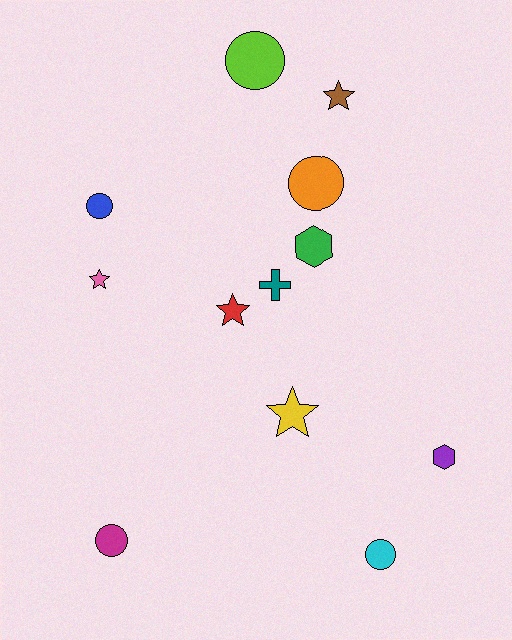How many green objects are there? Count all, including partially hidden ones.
There is 1 green object.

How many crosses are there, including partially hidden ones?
There is 1 cross.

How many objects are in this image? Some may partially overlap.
There are 12 objects.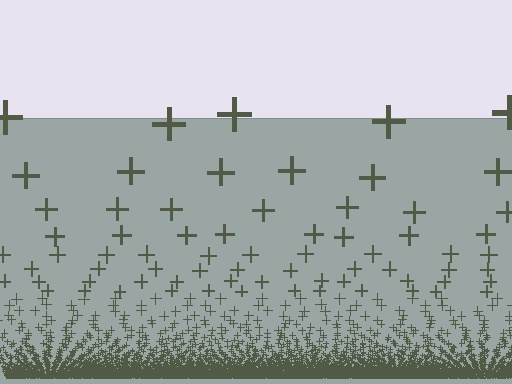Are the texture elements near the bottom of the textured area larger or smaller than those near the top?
Smaller. The gradient is inverted — elements near the bottom are smaller and denser.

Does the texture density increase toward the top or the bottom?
Density increases toward the bottom.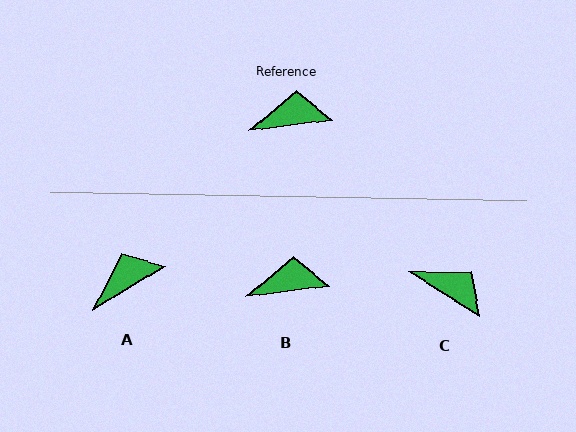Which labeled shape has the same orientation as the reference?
B.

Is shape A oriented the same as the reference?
No, it is off by about 24 degrees.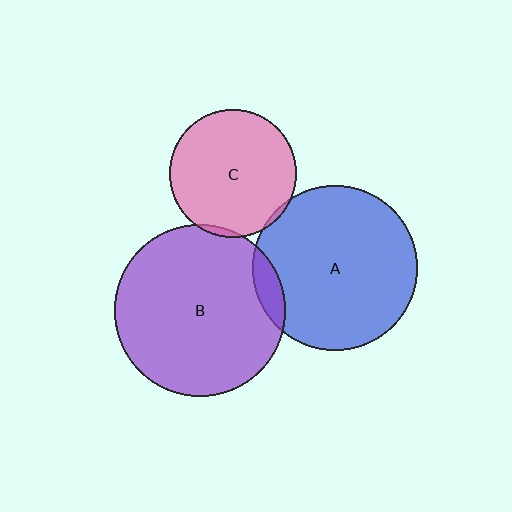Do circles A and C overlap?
Yes.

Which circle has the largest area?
Circle B (purple).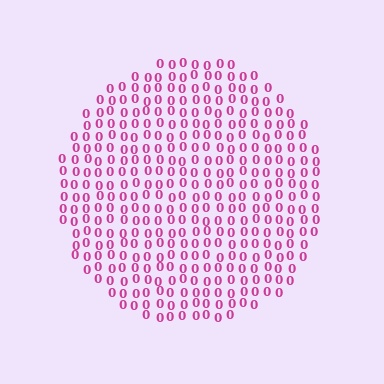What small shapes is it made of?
It is made of small digit 0's.